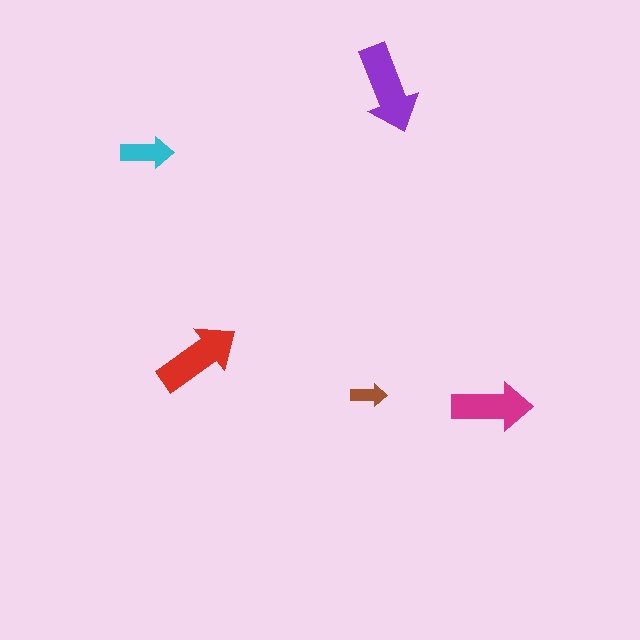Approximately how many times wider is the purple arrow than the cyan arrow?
About 1.5 times wider.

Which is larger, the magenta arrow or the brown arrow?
The magenta one.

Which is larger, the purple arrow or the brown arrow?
The purple one.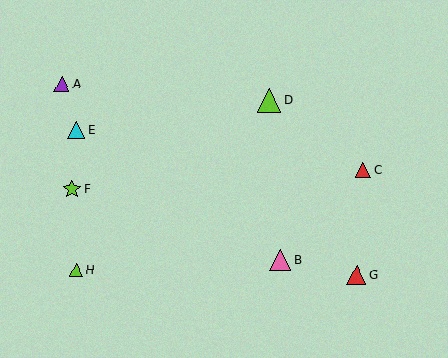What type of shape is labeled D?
Shape D is a lime triangle.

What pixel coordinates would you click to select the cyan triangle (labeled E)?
Click at (77, 130) to select the cyan triangle E.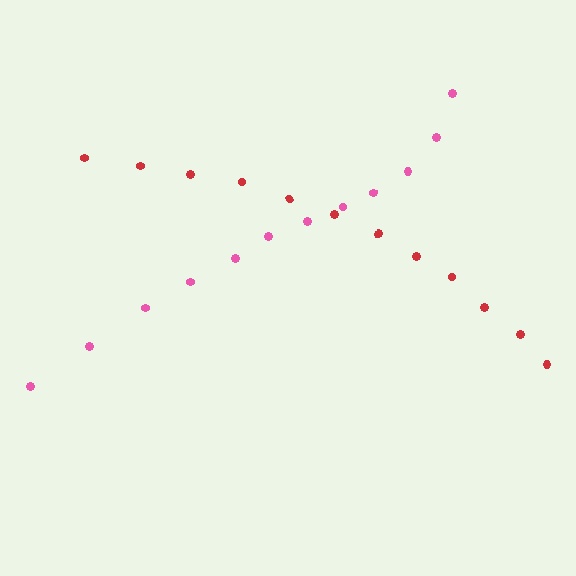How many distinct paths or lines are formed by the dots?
There are 2 distinct paths.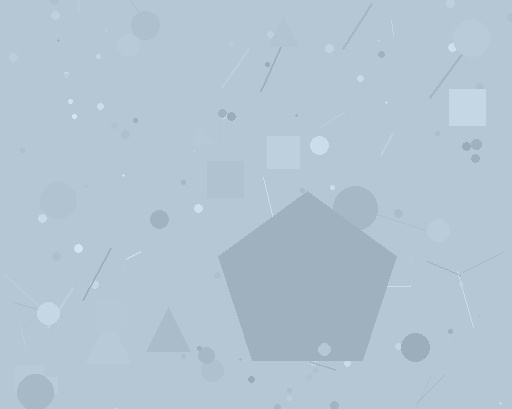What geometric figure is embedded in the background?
A pentagon is embedded in the background.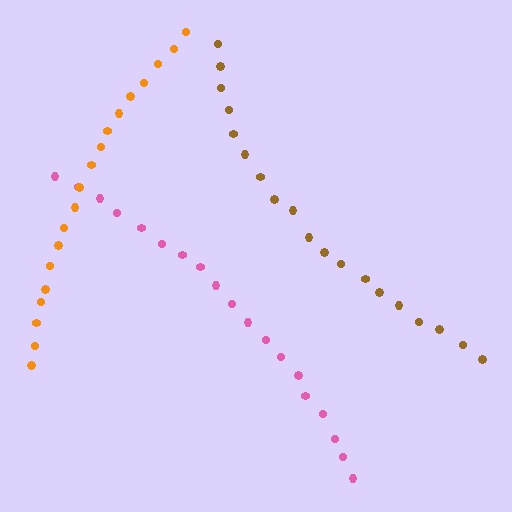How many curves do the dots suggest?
There are 3 distinct paths.